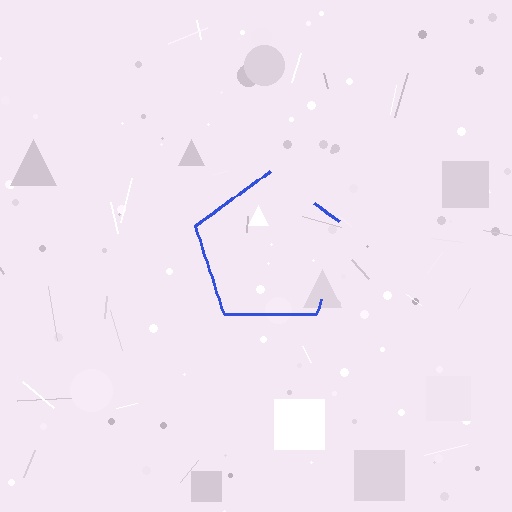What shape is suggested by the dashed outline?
The dashed outline suggests a pentagon.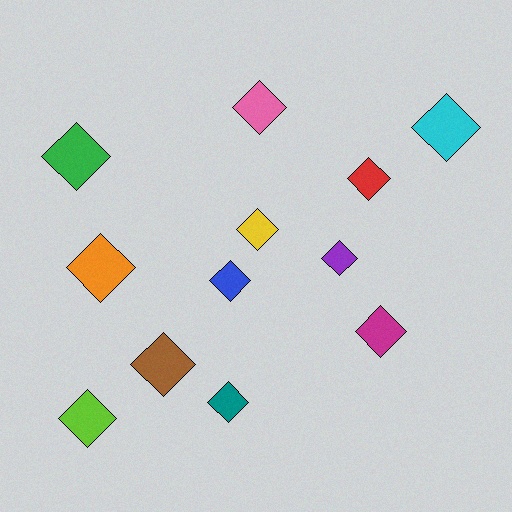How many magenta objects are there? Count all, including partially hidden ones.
There is 1 magenta object.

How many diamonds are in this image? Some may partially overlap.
There are 12 diamonds.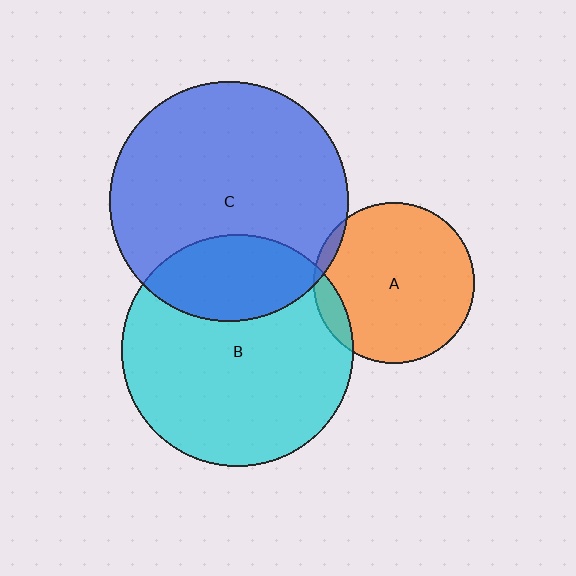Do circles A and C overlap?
Yes.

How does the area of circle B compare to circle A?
Approximately 2.1 times.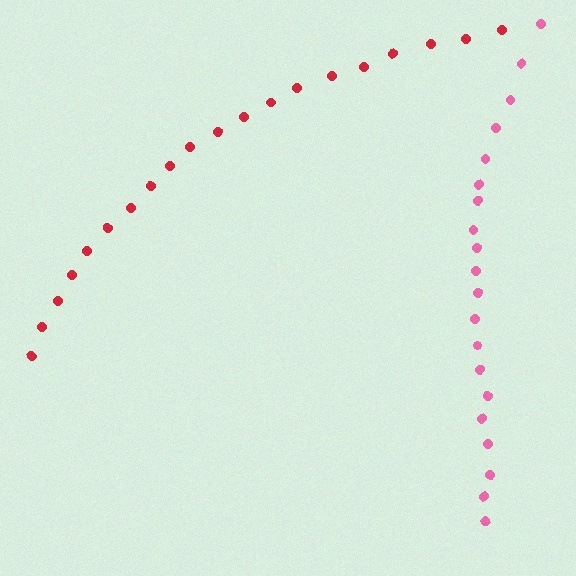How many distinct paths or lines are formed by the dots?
There are 2 distinct paths.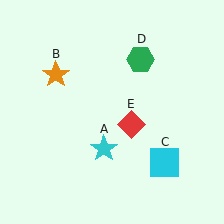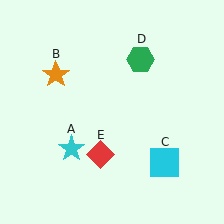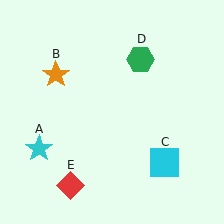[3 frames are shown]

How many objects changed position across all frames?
2 objects changed position: cyan star (object A), red diamond (object E).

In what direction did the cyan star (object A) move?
The cyan star (object A) moved left.